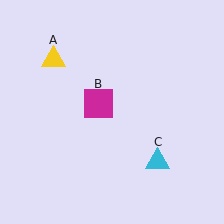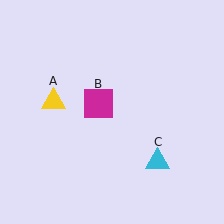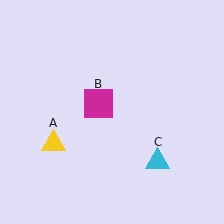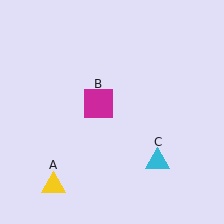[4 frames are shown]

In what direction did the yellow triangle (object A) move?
The yellow triangle (object A) moved down.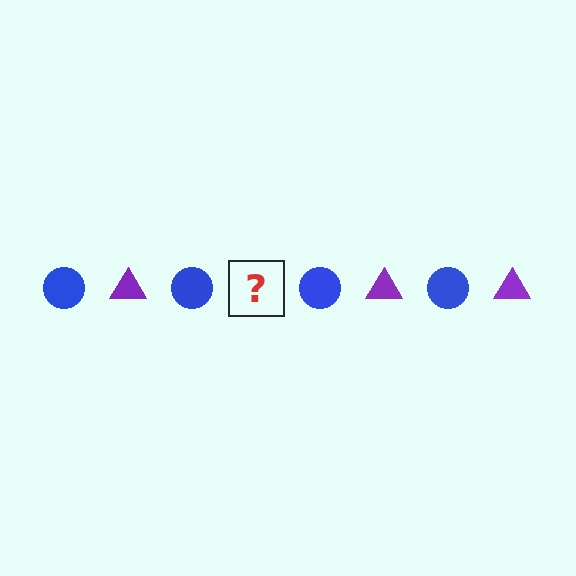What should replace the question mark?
The question mark should be replaced with a purple triangle.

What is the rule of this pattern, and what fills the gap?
The rule is that the pattern alternates between blue circle and purple triangle. The gap should be filled with a purple triangle.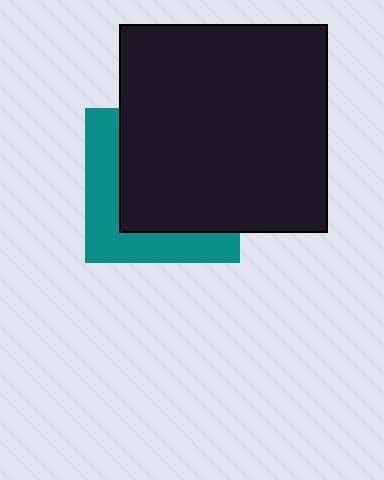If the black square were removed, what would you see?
You would see the complete teal square.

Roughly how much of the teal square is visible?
A small part of it is visible (roughly 37%).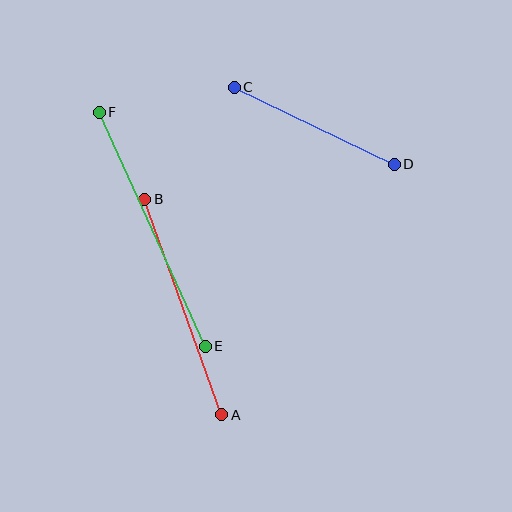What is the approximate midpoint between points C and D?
The midpoint is at approximately (314, 126) pixels.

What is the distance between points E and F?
The distance is approximately 257 pixels.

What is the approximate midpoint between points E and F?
The midpoint is at approximately (152, 229) pixels.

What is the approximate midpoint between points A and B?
The midpoint is at approximately (183, 307) pixels.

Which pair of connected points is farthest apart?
Points E and F are farthest apart.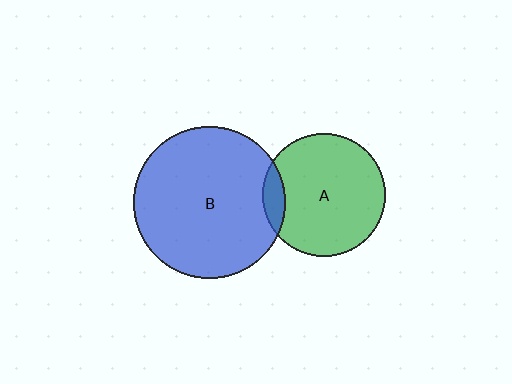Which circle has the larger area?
Circle B (blue).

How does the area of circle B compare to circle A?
Approximately 1.5 times.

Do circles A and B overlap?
Yes.